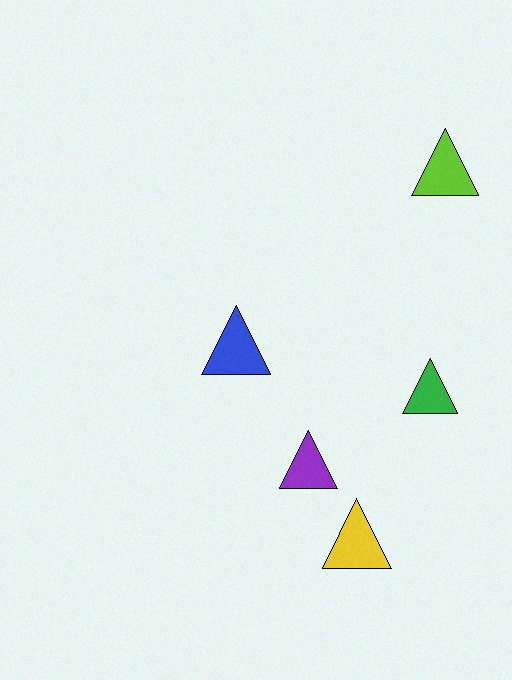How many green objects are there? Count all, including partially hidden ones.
There is 1 green object.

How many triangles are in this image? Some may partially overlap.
There are 5 triangles.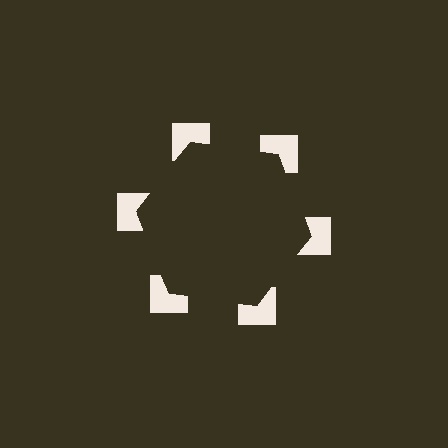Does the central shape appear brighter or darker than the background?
It typically appears slightly darker than the background, even though no actual brightness change is drawn.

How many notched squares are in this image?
There are 6 — one at each vertex of the illusory hexagon.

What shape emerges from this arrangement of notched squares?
An illusory hexagon — its edges are inferred from the aligned wedge cuts in the notched squares, not physically drawn.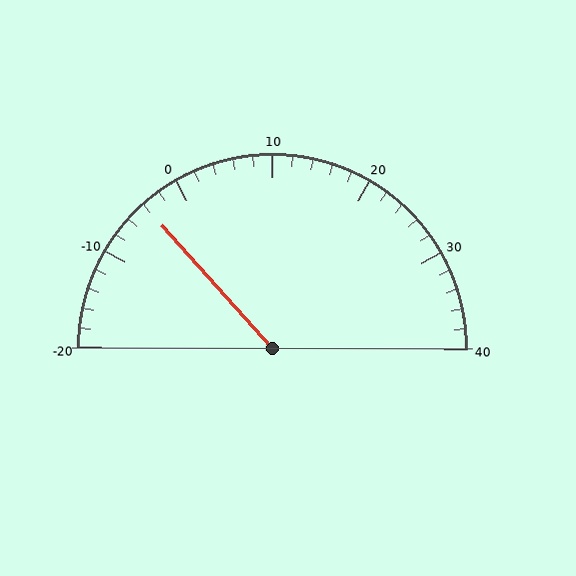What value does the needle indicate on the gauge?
The needle indicates approximately -4.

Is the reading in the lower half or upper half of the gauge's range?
The reading is in the lower half of the range (-20 to 40).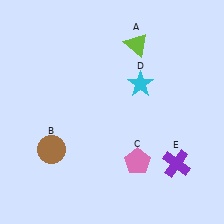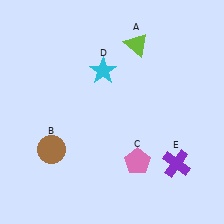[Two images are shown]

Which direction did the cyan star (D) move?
The cyan star (D) moved left.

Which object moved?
The cyan star (D) moved left.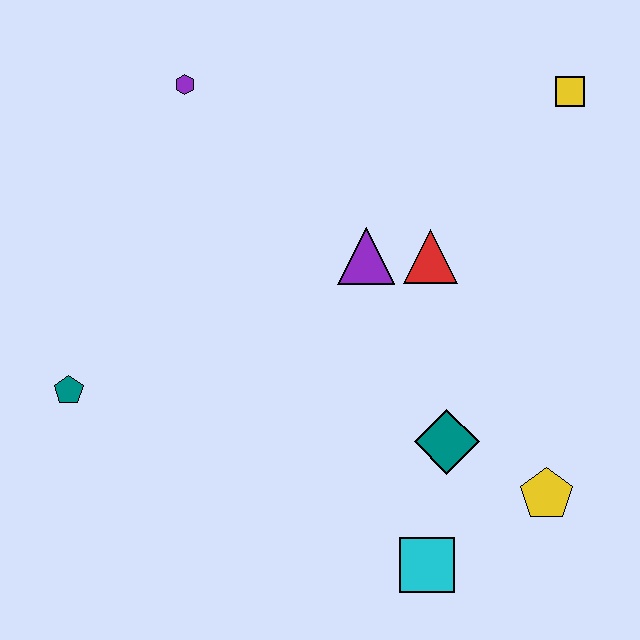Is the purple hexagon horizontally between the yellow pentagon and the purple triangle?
No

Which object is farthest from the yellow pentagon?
The purple hexagon is farthest from the yellow pentagon.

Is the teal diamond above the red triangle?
No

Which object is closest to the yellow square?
The red triangle is closest to the yellow square.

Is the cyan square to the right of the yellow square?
No